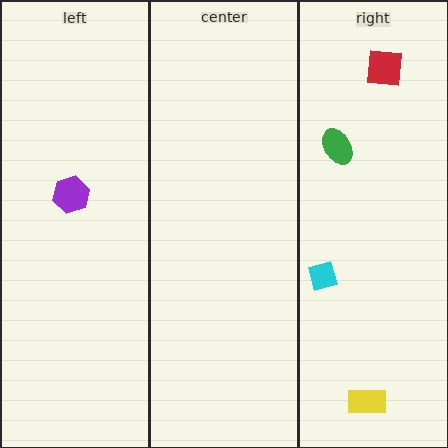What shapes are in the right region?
The green ellipse, the red square, the yellow rectangle, the cyan square.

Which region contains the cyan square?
The right region.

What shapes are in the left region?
The purple hexagon.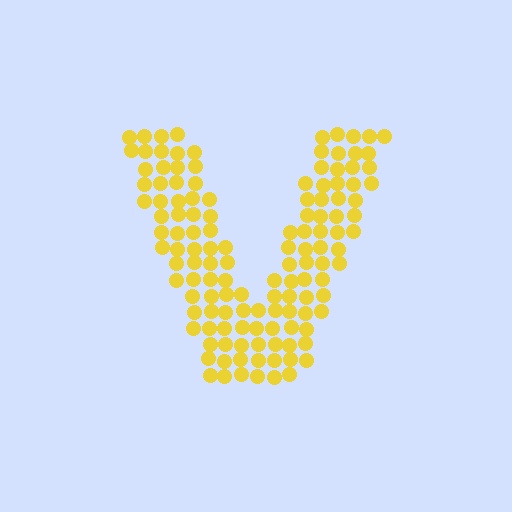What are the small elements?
The small elements are circles.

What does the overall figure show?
The overall figure shows the letter V.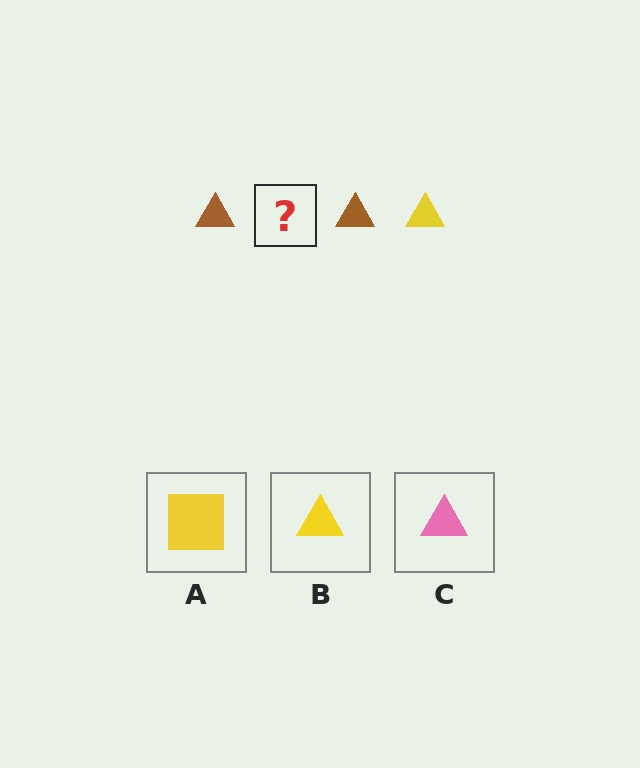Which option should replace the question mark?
Option B.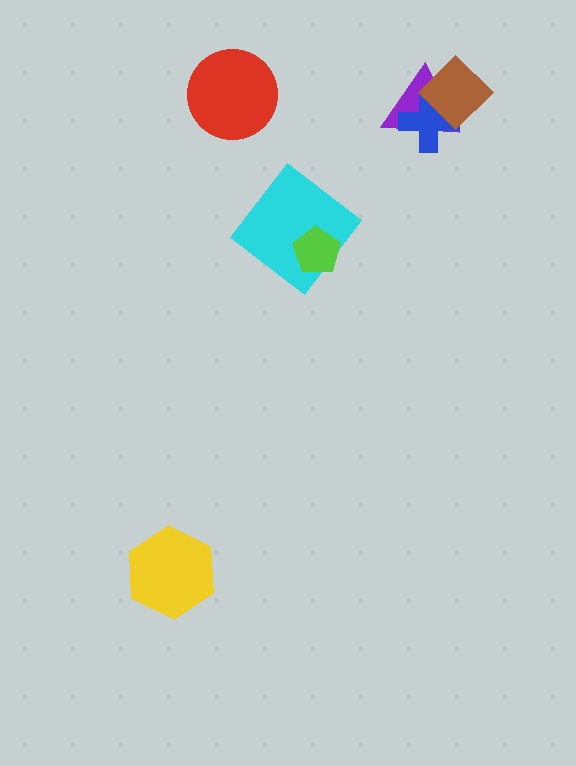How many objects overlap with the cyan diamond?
1 object overlaps with the cyan diamond.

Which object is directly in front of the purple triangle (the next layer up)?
The blue cross is directly in front of the purple triangle.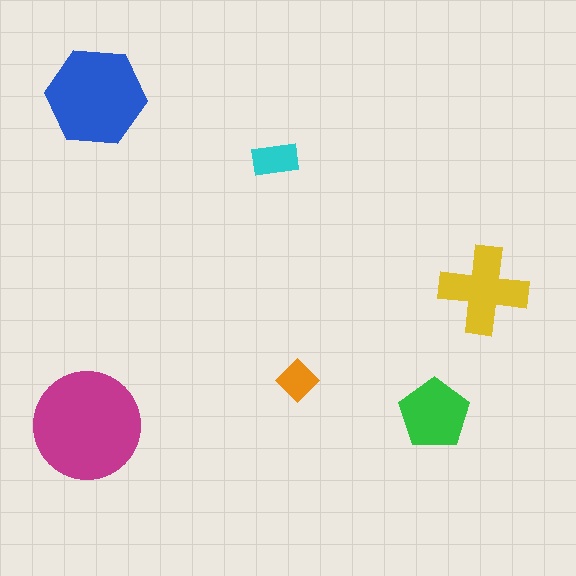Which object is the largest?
The magenta circle.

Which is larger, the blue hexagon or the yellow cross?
The blue hexagon.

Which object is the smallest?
The orange diamond.